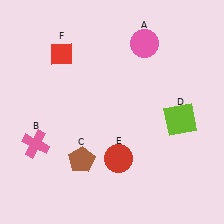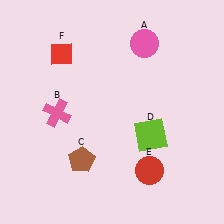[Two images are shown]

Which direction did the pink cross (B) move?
The pink cross (B) moved up.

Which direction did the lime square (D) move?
The lime square (D) moved left.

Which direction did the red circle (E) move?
The red circle (E) moved right.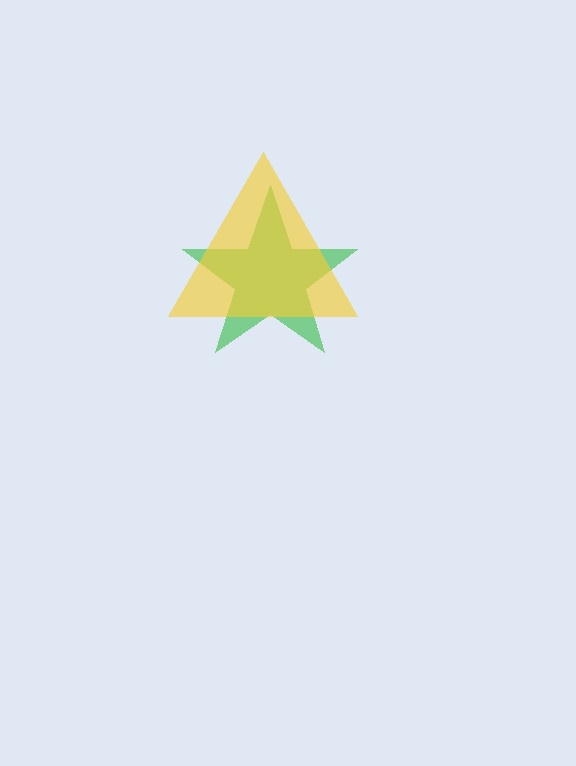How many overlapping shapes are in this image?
There are 2 overlapping shapes in the image.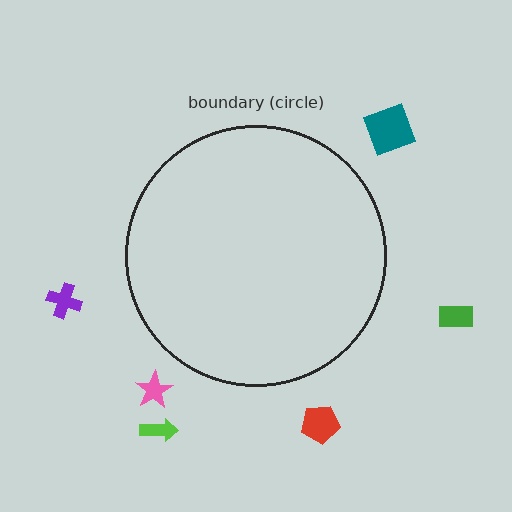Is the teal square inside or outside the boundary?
Outside.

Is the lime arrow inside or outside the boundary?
Outside.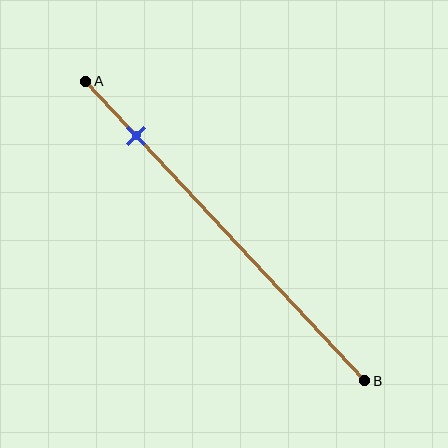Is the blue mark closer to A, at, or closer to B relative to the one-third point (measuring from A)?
The blue mark is closer to point A than the one-third point of segment AB.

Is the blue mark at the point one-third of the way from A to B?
No, the mark is at about 20% from A, not at the 33% one-third point.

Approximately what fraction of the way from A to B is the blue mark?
The blue mark is approximately 20% of the way from A to B.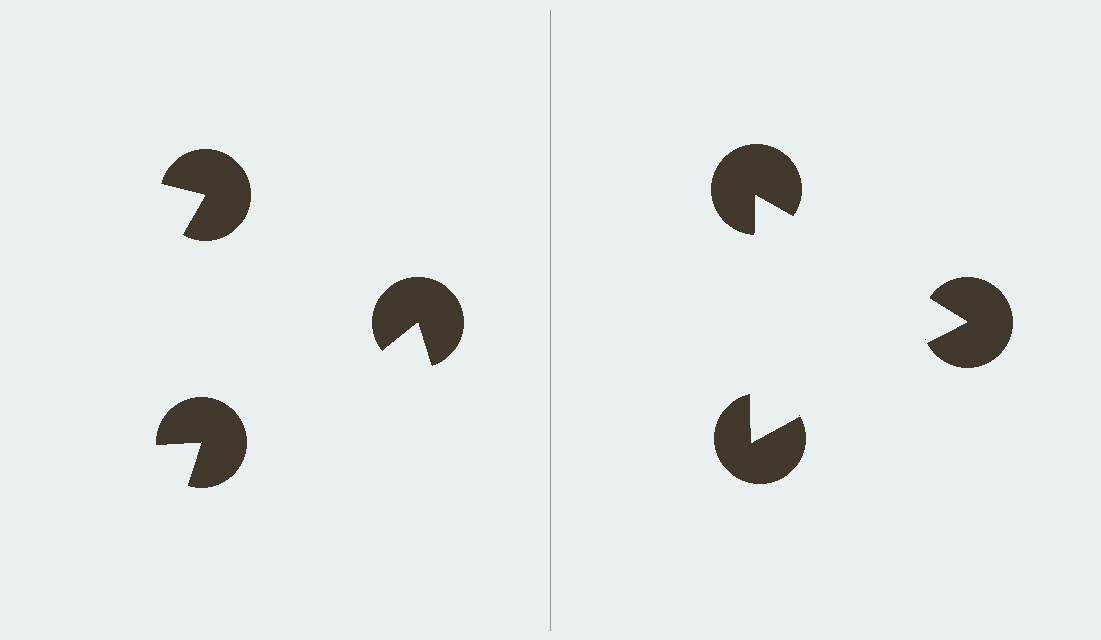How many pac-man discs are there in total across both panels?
6 — 3 on each side.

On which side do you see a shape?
An illusory triangle appears on the right side. On the left side the wedge cuts are rotated, so no coherent shape forms.